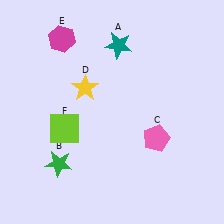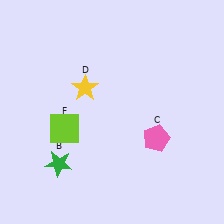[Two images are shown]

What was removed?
The magenta hexagon (E), the teal star (A) were removed in Image 2.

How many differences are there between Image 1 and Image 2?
There are 2 differences between the two images.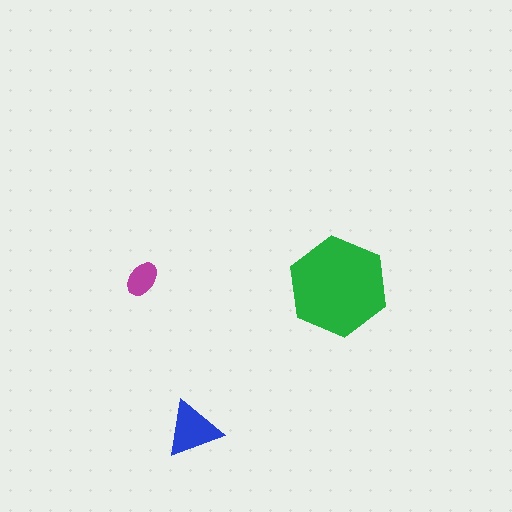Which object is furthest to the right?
The green hexagon is rightmost.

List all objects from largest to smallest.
The green hexagon, the blue triangle, the magenta ellipse.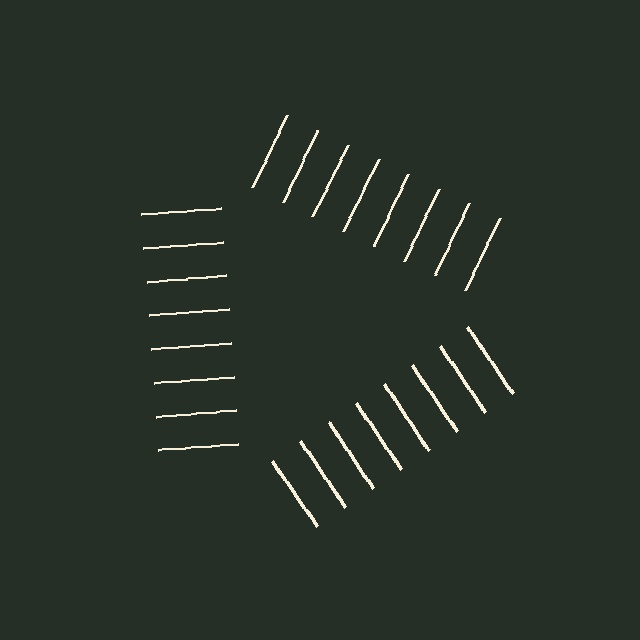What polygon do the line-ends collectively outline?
An illusory triangle — the line segments terminate on its edges but no continuous stroke is drawn.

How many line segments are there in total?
24 — 8 along each of the 3 edges.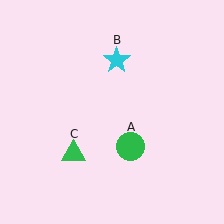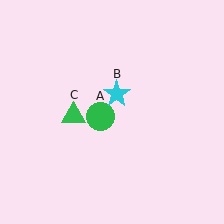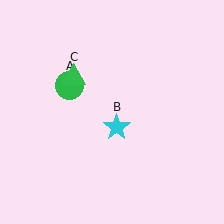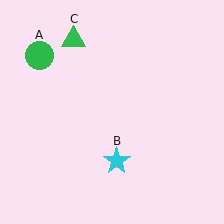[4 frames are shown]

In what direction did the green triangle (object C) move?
The green triangle (object C) moved up.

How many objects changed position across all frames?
3 objects changed position: green circle (object A), cyan star (object B), green triangle (object C).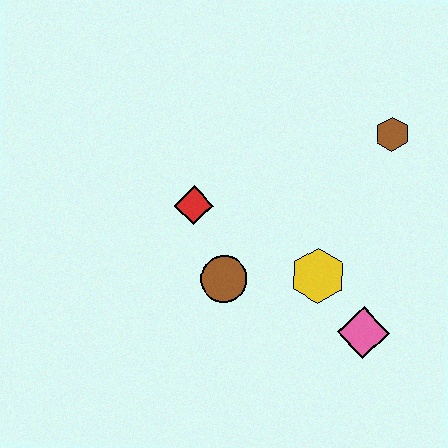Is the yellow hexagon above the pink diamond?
Yes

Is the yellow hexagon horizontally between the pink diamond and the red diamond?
Yes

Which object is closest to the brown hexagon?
The yellow hexagon is closest to the brown hexagon.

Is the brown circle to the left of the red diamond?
No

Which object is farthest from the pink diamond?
The red diamond is farthest from the pink diamond.